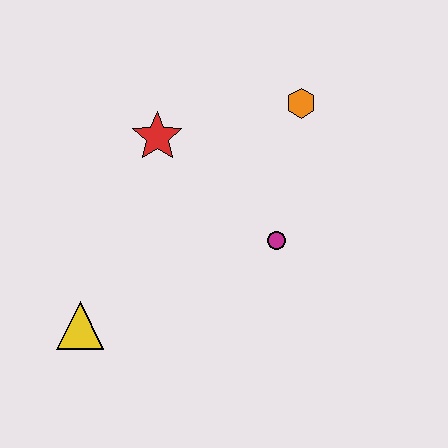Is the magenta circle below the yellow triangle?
No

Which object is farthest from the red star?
The yellow triangle is farthest from the red star.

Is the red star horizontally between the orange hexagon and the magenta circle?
No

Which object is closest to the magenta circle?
The orange hexagon is closest to the magenta circle.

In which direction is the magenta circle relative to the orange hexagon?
The magenta circle is below the orange hexagon.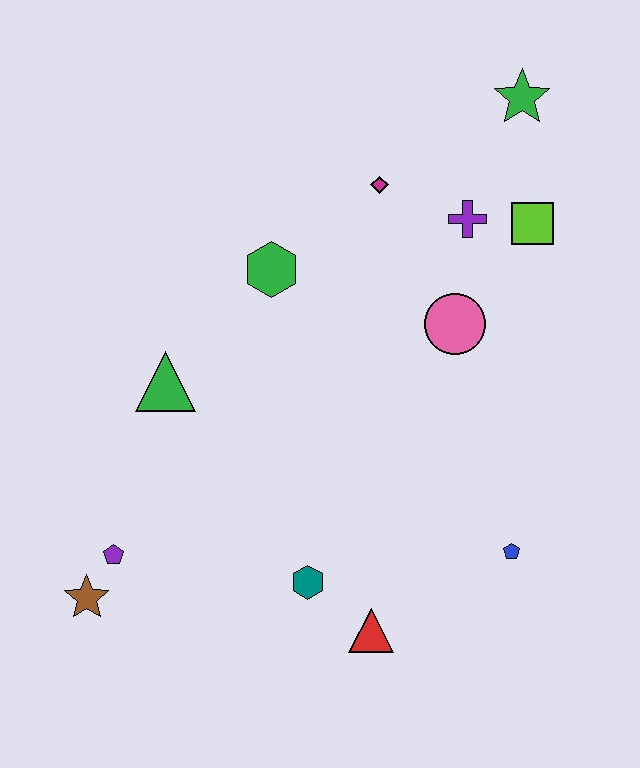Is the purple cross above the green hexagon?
Yes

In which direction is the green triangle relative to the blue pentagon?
The green triangle is to the left of the blue pentagon.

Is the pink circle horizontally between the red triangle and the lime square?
Yes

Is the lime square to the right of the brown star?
Yes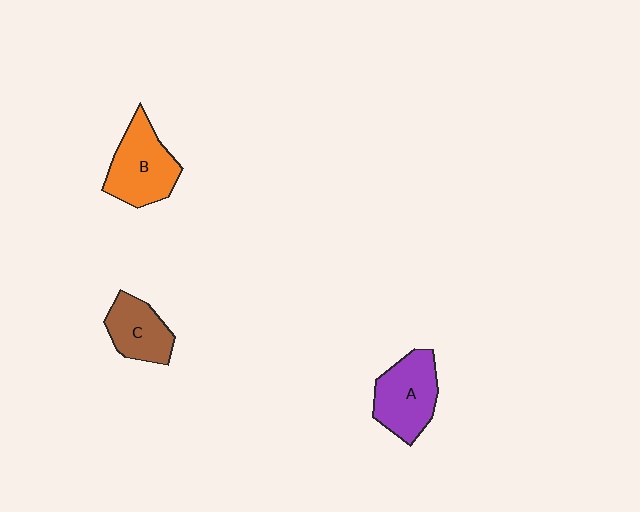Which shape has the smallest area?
Shape C (brown).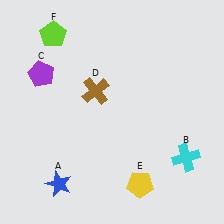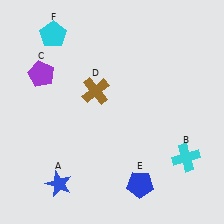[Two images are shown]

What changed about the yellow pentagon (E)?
In Image 1, E is yellow. In Image 2, it changed to blue.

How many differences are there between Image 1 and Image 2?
There are 2 differences between the two images.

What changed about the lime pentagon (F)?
In Image 1, F is lime. In Image 2, it changed to cyan.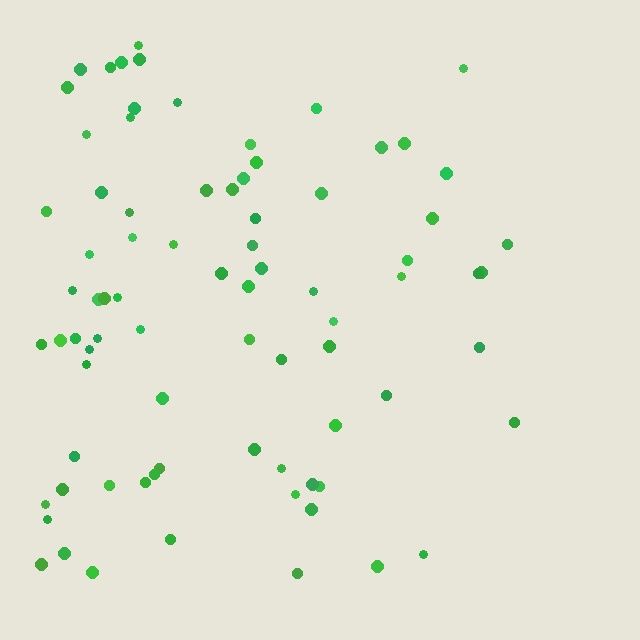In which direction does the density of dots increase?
From right to left, with the left side densest.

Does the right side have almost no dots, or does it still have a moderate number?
Still a moderate number, just noticeably fewer than the left.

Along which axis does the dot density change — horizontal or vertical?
Horizontal.